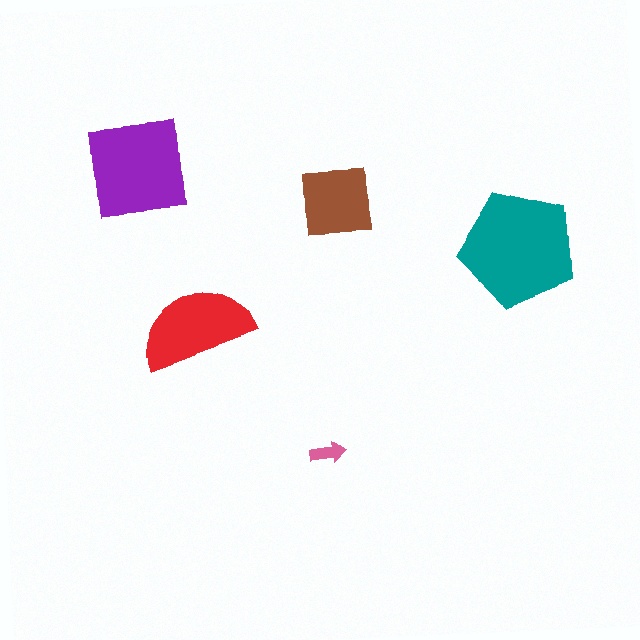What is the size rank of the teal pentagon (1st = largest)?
1st.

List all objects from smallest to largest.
The pink arrow, the brown square, the red semicircle, the purple square, the teal pentagon.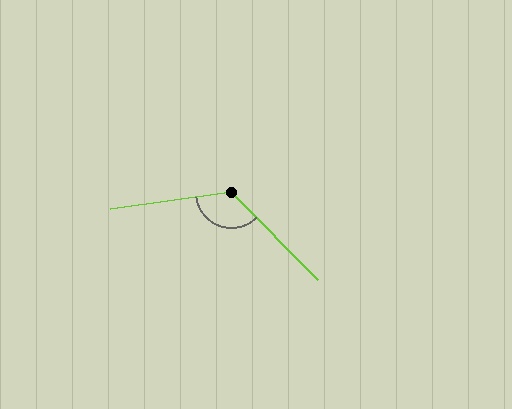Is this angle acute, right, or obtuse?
It is obtuse.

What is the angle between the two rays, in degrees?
Approximately 127 degrees.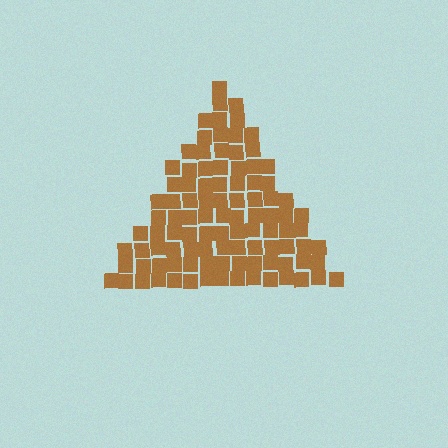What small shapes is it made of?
It is made of small squares.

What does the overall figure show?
The overall figure shows a triangle.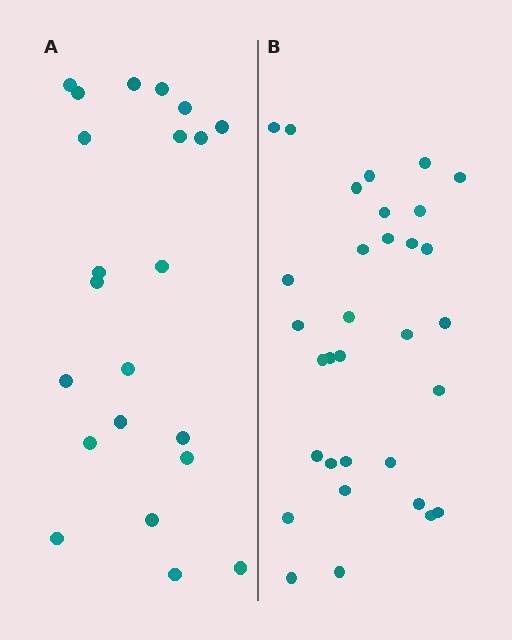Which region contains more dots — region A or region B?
Region B (the right region) has more dots.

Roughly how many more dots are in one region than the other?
Region B has roughly 10 or so more dots than region A.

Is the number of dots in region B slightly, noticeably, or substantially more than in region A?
Region B has substantially more. The ratio is roughly 1.5 to 1.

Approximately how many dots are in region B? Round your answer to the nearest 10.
About 30 dots. (The exact count is 32, which rounds to 30.)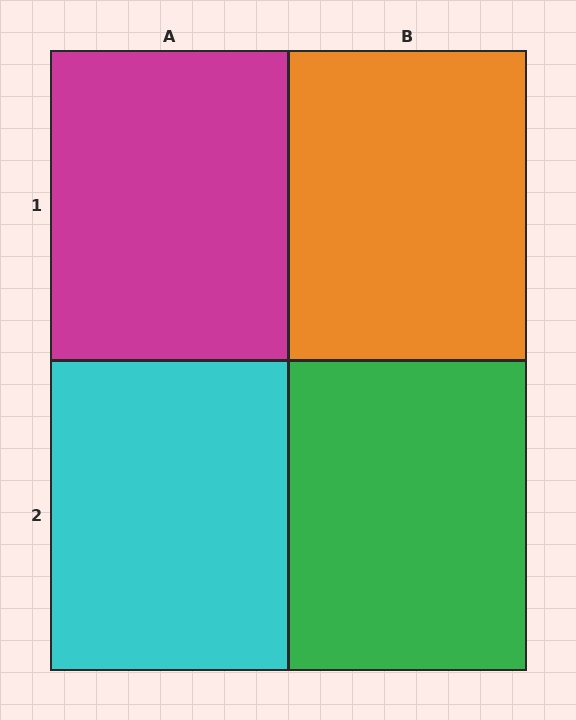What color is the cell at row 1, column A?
Magenta.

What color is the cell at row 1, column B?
Orange.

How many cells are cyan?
1 cell is cyan.